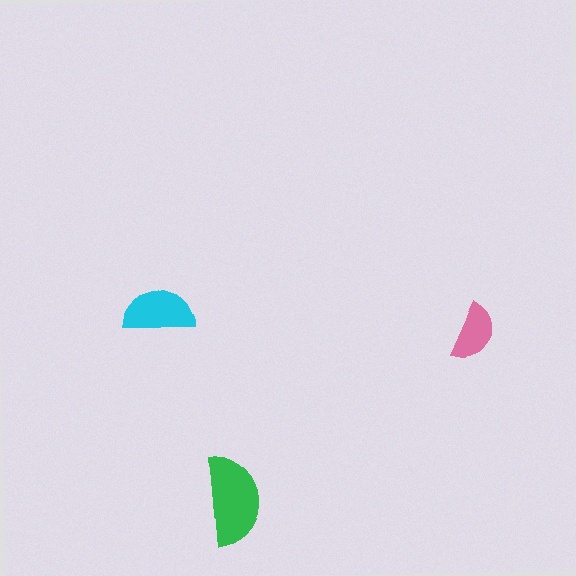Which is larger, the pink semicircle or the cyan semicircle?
The cyan one.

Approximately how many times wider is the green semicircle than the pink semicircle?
About 1.5 times wider.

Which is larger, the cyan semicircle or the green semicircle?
The green one.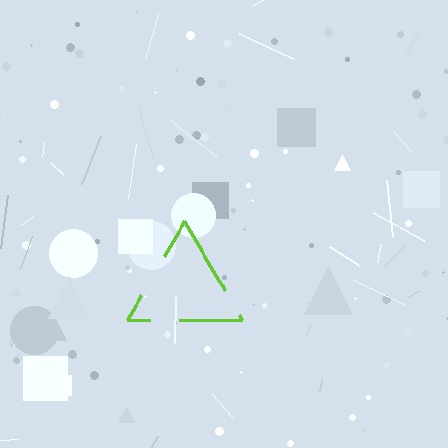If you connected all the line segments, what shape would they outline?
They would outline a triangle.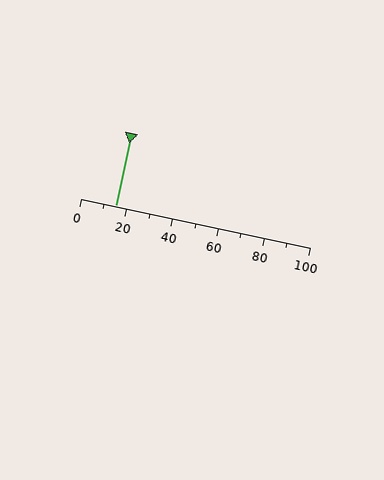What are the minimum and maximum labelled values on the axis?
The axis runs from 0 to 100.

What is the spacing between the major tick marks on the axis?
The major ticks are spaced 20 apart.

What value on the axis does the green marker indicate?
The marker indicates approximately 15.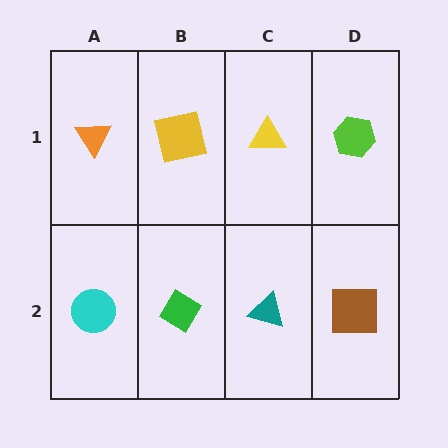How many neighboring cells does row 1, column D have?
2.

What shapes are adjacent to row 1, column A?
A cyan circle (row 2, column A), a yellow square (row 1, column B).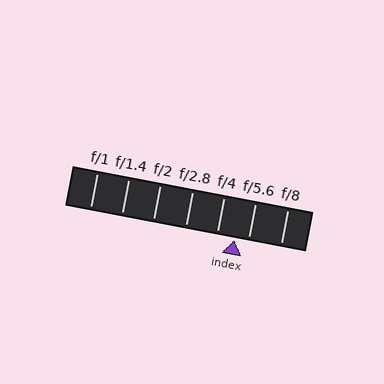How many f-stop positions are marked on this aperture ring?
There are 7 f-stop positions marked.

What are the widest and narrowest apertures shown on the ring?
The widest aperture shown is f/1 and the narrowest is f/8.